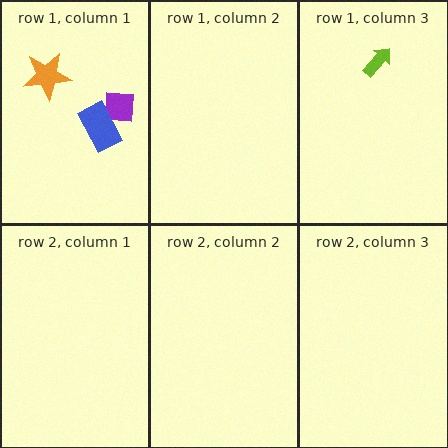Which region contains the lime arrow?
The row 1, column 3 region.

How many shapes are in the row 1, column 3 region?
1.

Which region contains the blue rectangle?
The row 1, column 1 region.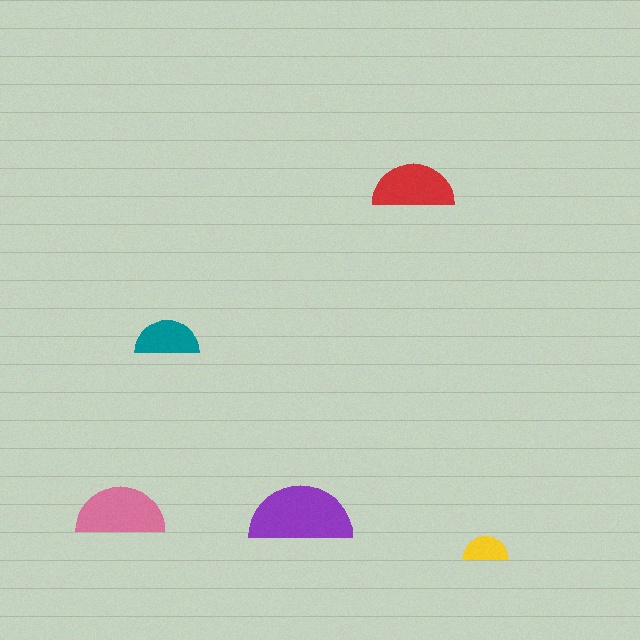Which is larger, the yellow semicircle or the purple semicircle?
The purple one.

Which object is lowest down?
The yellow semicircle is bottommost.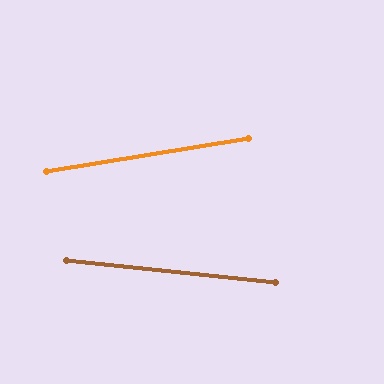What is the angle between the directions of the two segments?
Approximately 15 degrees.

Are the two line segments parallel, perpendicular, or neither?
Neither parallel nor perpendicular — they differ by about 15°.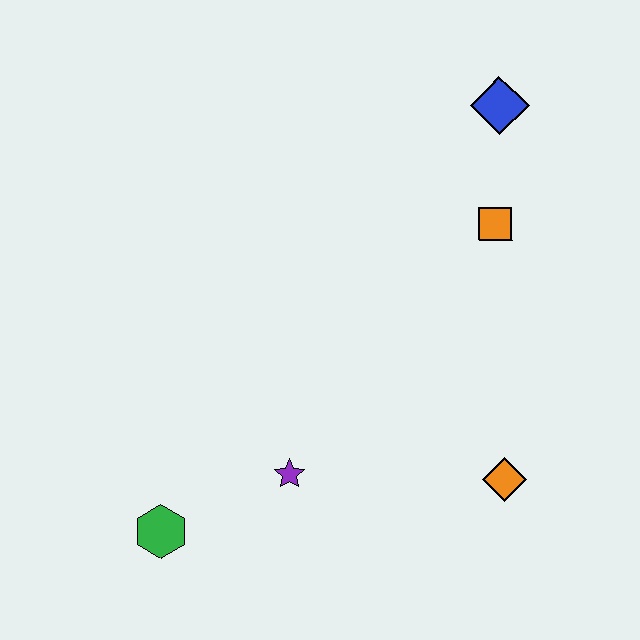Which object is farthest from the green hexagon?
The blue diamond is farthest from the green hexagon.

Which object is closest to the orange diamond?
The purple star is closest to the orange diamond.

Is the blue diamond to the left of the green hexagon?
No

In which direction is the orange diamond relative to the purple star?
The orange diamond is to the right of the purple star.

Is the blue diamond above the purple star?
Yes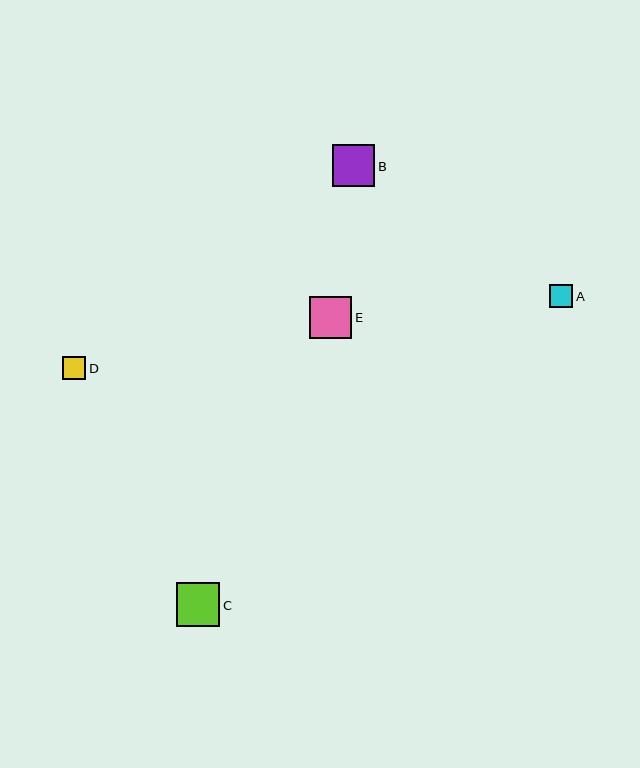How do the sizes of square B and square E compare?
Square B and square E are approximately the same size.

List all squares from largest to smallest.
From largest to smallest: C, B, E, D, A.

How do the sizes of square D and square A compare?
Square D and square A are approximately the same size.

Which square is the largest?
Square C is the largest with a size of approximately 44 pixels.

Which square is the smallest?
Square A is the smallest with a size of approximately 23 pixels.